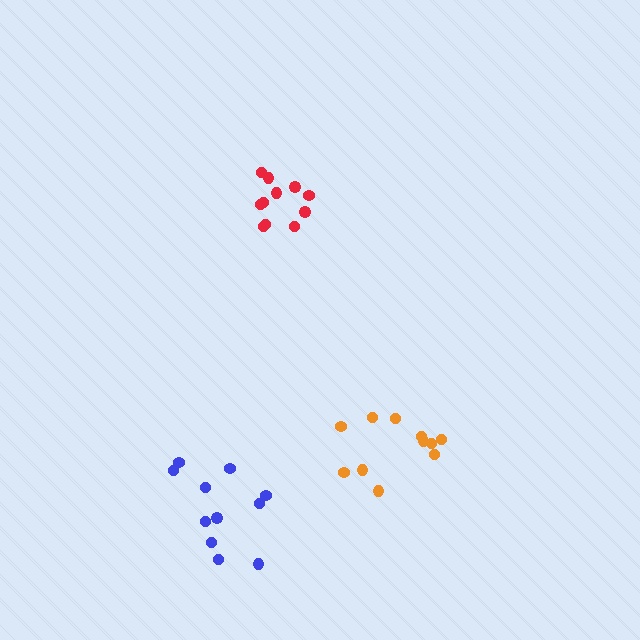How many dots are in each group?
Group 1: 11 dots, Group 2: 11 dots, Group 3: 11 dots (33 total).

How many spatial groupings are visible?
There are 3 spatial groupings.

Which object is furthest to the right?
The orange cluster is rightmost.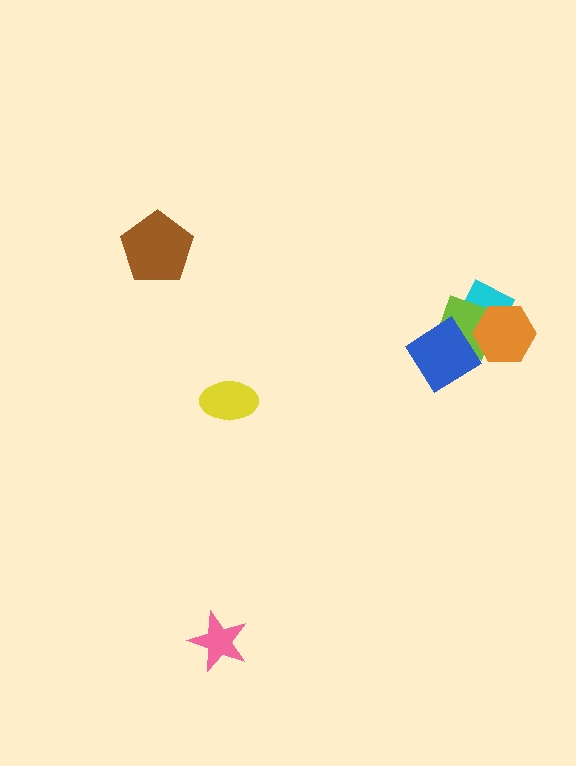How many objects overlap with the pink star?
0 objects overlap with the pink star.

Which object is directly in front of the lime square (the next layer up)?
The blue diamond is directly in front of the lime square.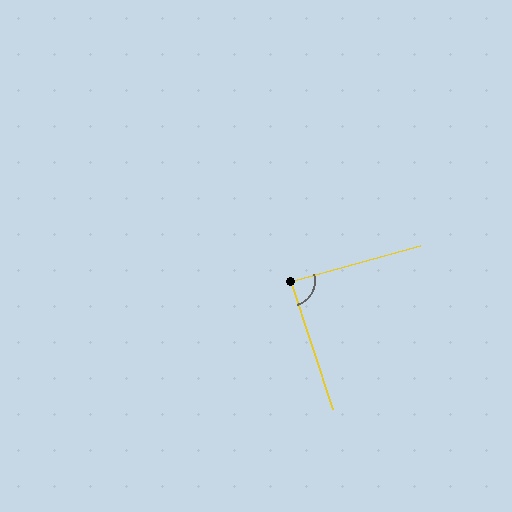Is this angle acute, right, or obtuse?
It is approximately a right angle.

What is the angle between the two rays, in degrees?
Approximately 87 degrees.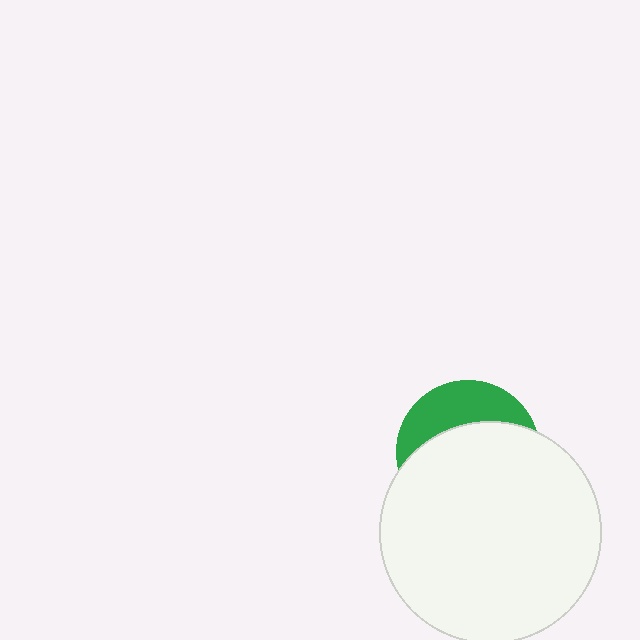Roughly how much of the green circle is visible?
A small part of it is visible (roughly 33%).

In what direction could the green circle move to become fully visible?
The green circle could move up. That would shift it out from behind the white circle entirely.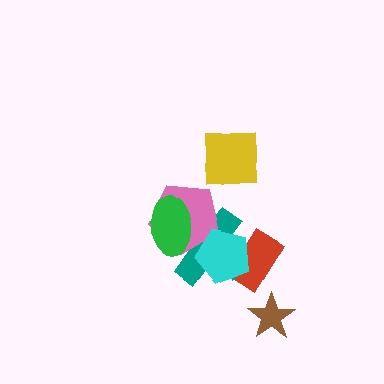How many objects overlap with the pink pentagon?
3 objects overlap with the pink pentagon.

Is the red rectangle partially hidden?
Yes, it is partially covered by another shape.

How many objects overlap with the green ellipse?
2 objects overlap with the green ellipse.